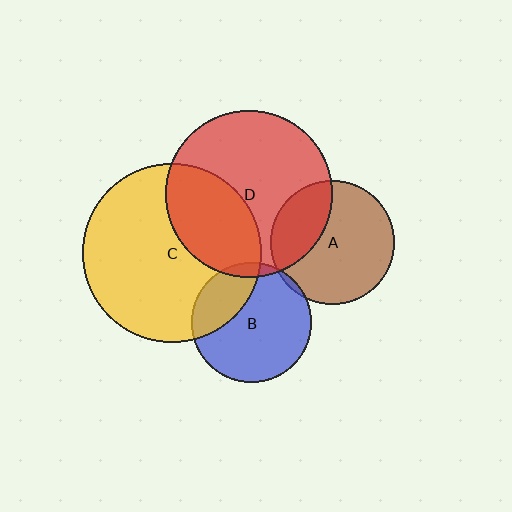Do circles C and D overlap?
Yes.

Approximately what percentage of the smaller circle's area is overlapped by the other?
Approximately 35%.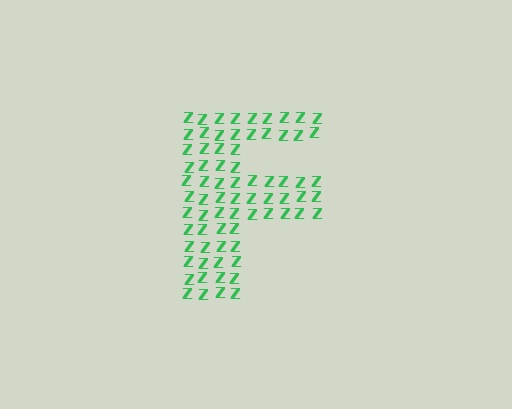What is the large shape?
The large shape is the letter F.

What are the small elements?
The small elements are letter Z's.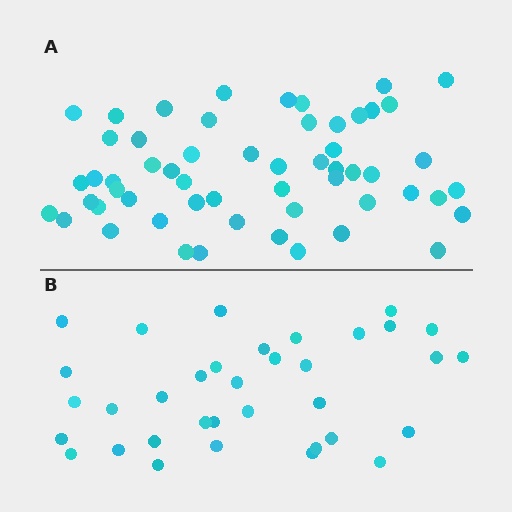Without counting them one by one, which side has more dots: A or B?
Region A (the top region) has more dots.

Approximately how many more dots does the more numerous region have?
Region A has approximately 20 more dots than region B.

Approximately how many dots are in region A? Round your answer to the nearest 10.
About 60 dots. (The exact count is 56, which rounds to 60.)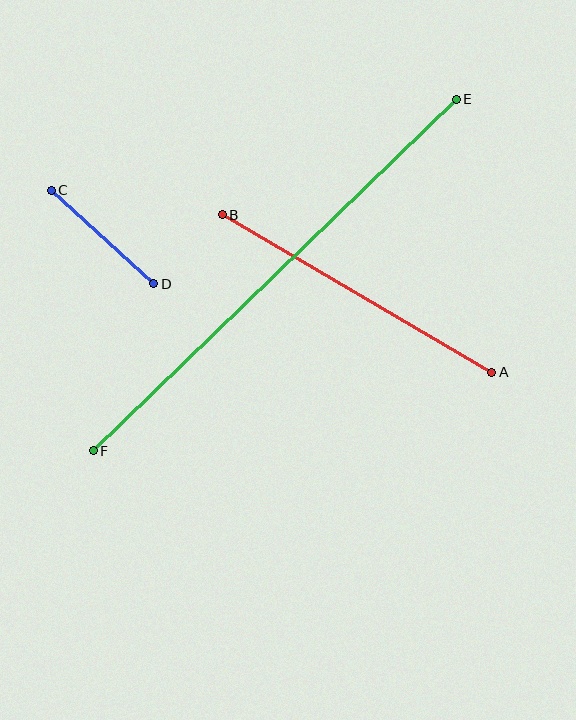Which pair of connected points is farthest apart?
Points E and F are farthest apart.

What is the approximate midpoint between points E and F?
The midpoint is at approximately (275, 275) pixels.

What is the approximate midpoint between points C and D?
The midpoint is at approximately (103, 237) pixels.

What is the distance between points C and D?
The distance is approximately 139 pixels.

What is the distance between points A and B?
The distance is approximately 312 pixels.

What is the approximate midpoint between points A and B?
The midpoint is at approximately (357, 293) pixels.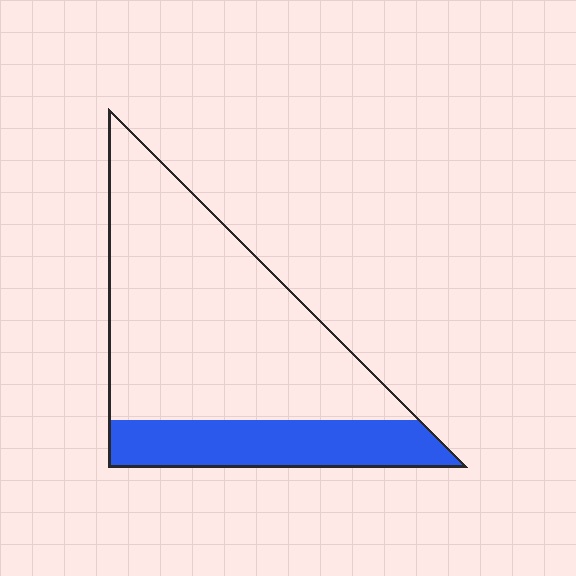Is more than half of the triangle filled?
No.